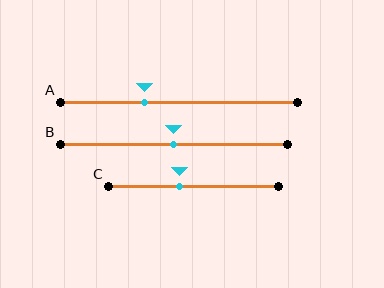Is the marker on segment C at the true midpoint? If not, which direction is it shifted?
No, the marker on segment C is shifted to the left by about 8% of the segment length.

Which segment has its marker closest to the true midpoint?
Segment B has its marker closest to the true midpoint.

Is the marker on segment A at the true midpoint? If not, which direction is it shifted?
No, the marker on segment A is shifted to the left by about 14% of the segment length.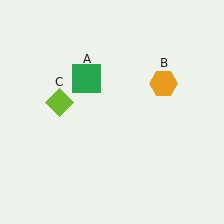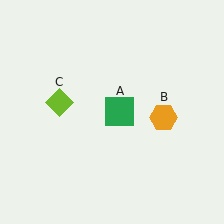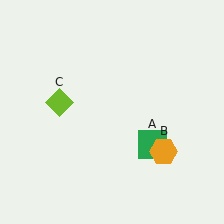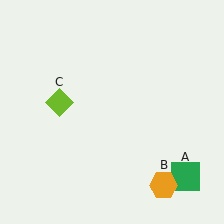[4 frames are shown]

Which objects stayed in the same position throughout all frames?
Lime diamond (object C) remained stationary.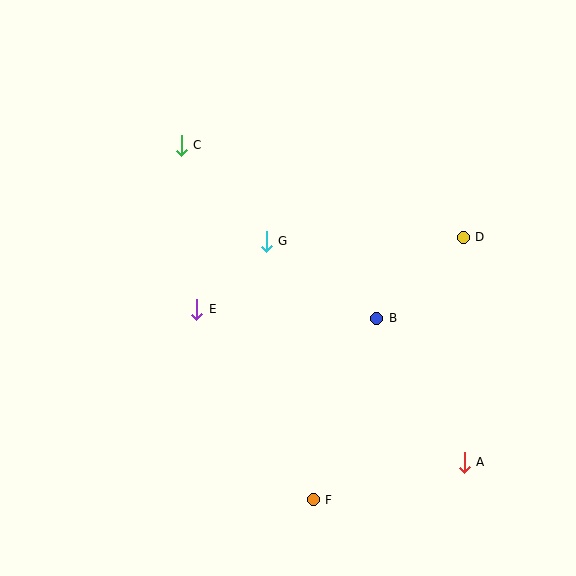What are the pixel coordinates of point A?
Point A is at (464, 462).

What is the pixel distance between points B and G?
The distance between B and G is 135 pixels.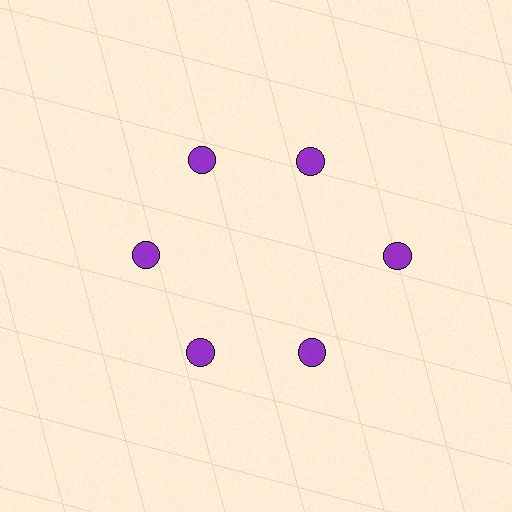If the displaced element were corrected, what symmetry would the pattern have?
It would have 6-fold rotational symmetry — the pattern would map onto itself every 60 degrees.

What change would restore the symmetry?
The symmetry would be restored by moving it inward, back onto the ring so that all 6 circles sit at equal angles and equal distance from the center.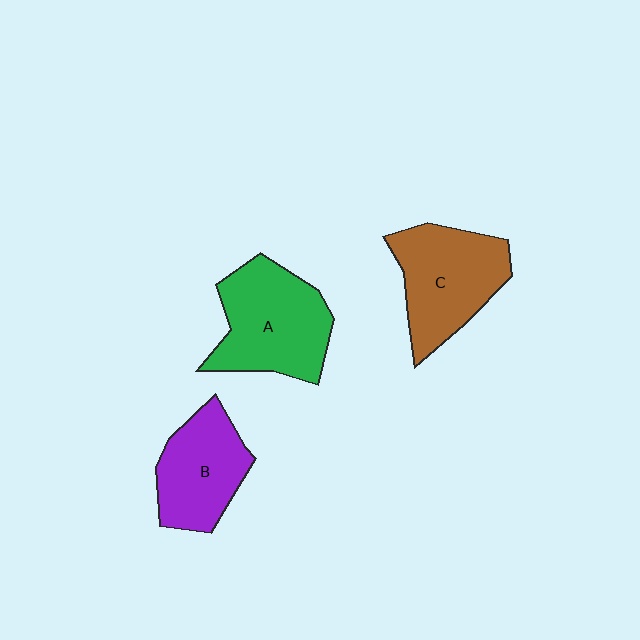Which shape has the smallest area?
Shape B (purple).